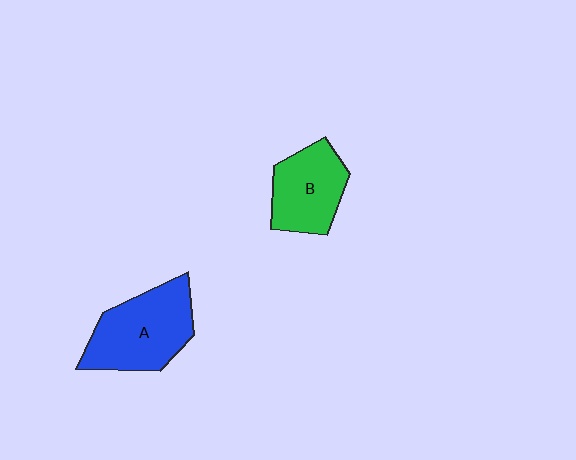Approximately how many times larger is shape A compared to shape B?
Approximately 1.3 times.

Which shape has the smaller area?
Shape B (green).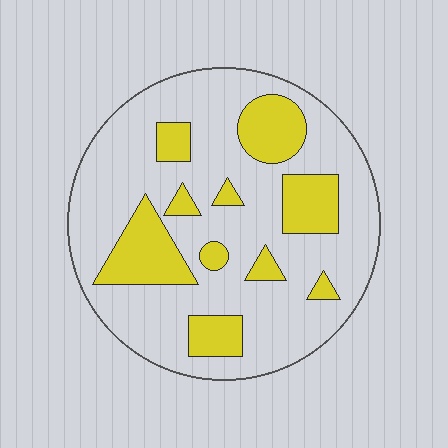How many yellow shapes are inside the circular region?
10.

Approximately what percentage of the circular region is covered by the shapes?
Approximately 25%.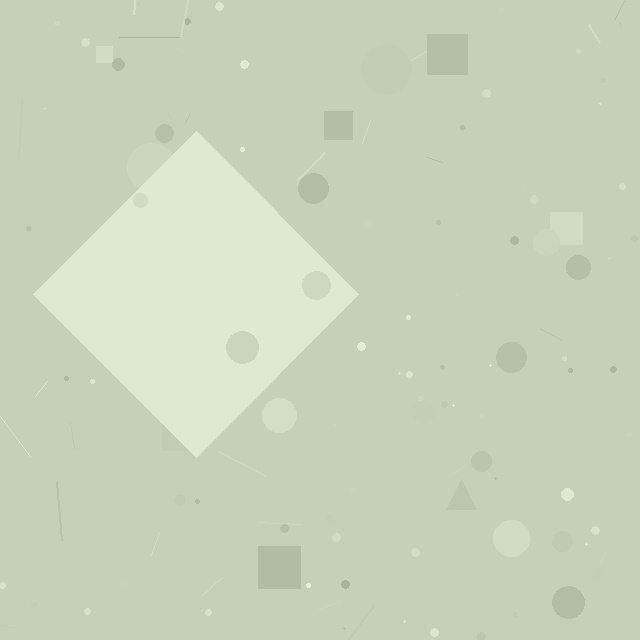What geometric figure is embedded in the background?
A diamond is embedded in the background.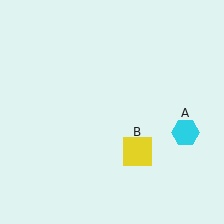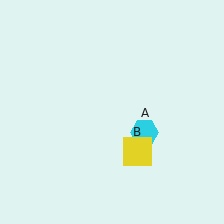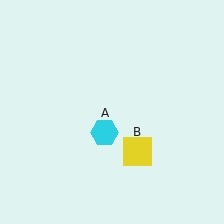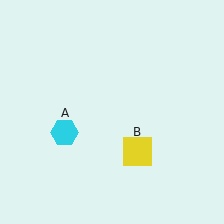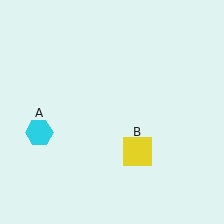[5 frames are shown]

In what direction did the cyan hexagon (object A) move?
The cyan hexagon (object A) moved left.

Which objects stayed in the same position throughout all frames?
Yellow square (object B) remained stationary.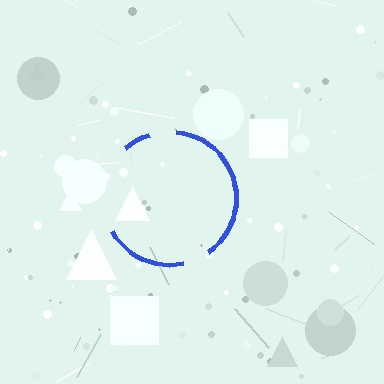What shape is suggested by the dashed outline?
The dashed outline suggests a circle.